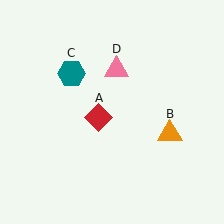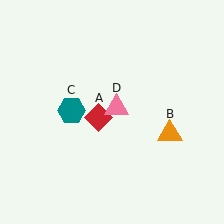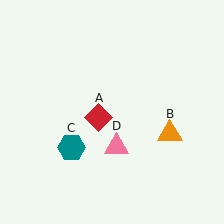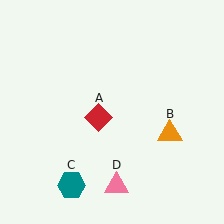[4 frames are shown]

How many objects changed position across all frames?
2 objects changed position: teal hexagon (object C), pink triangle (object D).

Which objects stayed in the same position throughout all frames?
Red diamond (object A) and orange triangle (object B) remained stationary.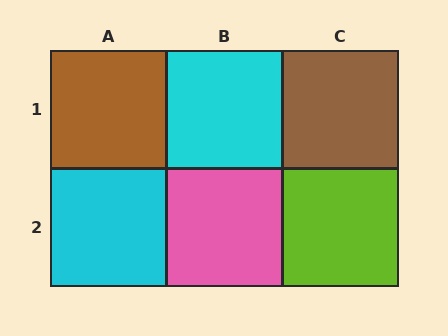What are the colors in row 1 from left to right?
Brown, cyan, brown.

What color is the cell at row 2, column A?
Cyan.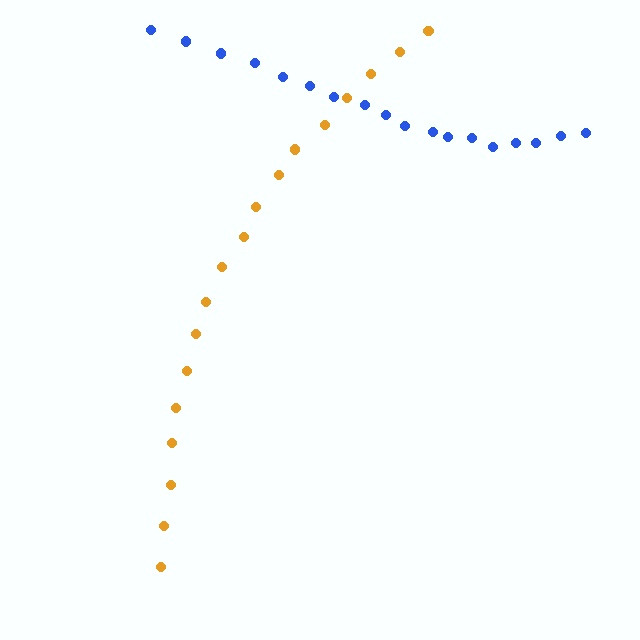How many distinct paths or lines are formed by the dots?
There are 2 distinct paths.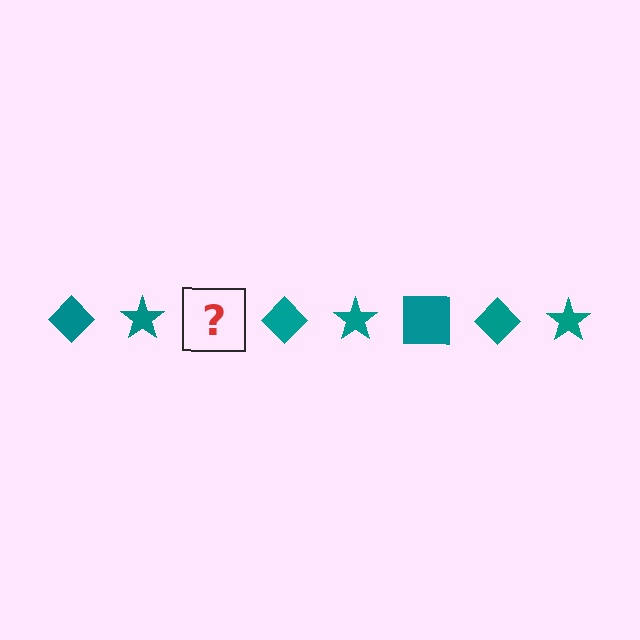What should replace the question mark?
The question mark should be replaced with a teal square.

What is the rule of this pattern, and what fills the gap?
The rule is that the pattern cycles through diamond, star, square shapes in teal. The gap should be filled with a teal square.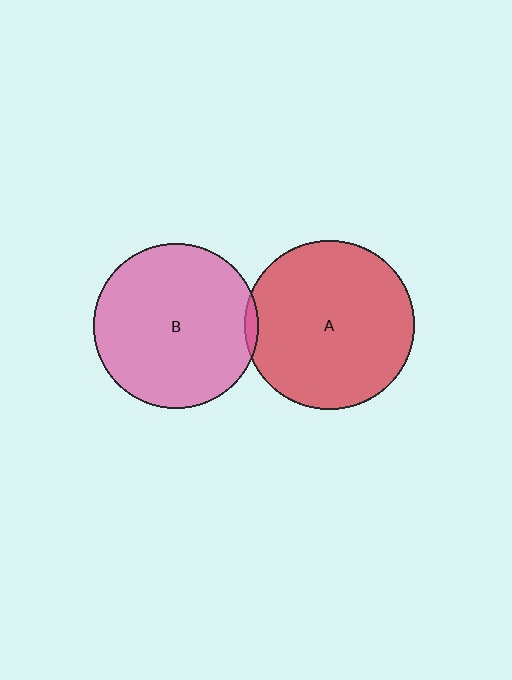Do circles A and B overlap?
Yes.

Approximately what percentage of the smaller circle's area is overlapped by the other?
Approximately 5%.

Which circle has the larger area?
Circle A (red).